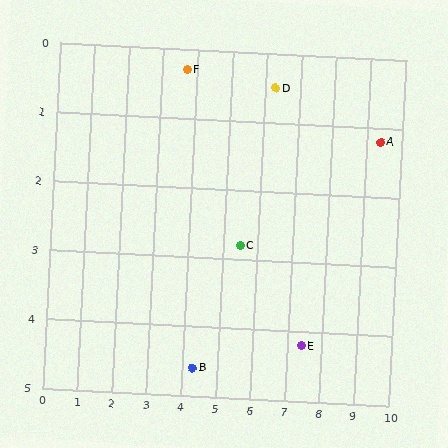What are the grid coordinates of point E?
Point E is at approximately (7.4, 4.2).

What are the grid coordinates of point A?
Point A is at approximately (9.4, 1.2).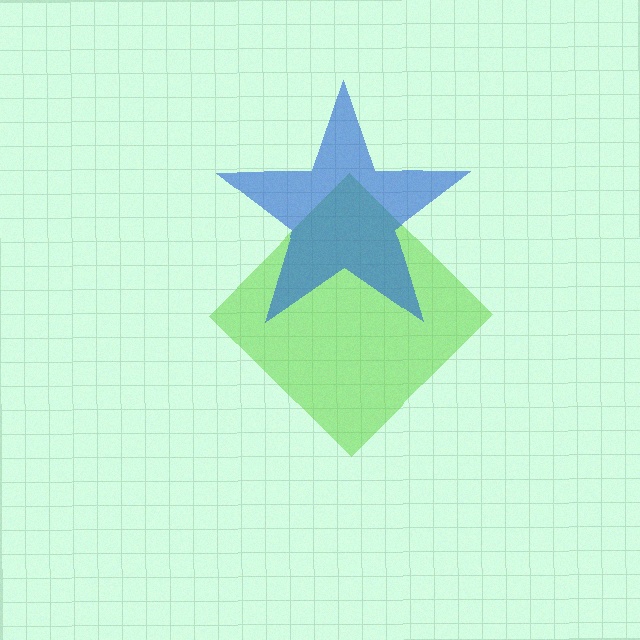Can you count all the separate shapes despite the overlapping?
Yes, there are 2 separate shapes.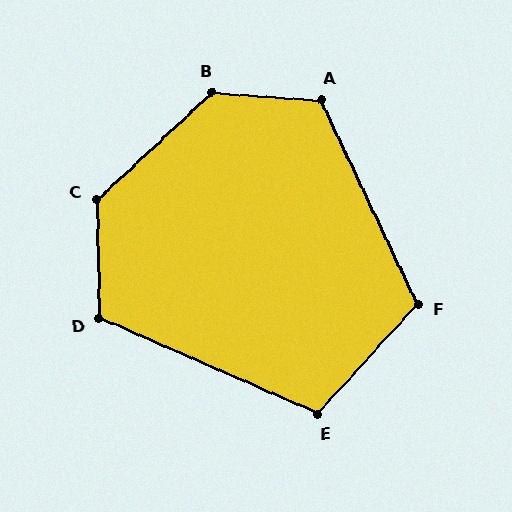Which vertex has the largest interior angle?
B, at approximately 133 degrees.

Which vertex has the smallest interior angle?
E, at approximately 109 degrees.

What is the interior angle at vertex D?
Approximately 115 degrees (obtuse).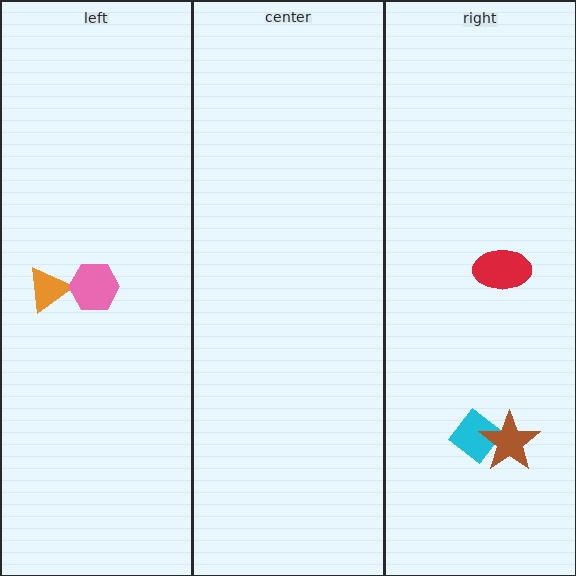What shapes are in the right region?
The red ellipse, the cyan diamond, the brown star.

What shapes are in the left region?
The orange triangle, the pink hexagon.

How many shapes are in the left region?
2.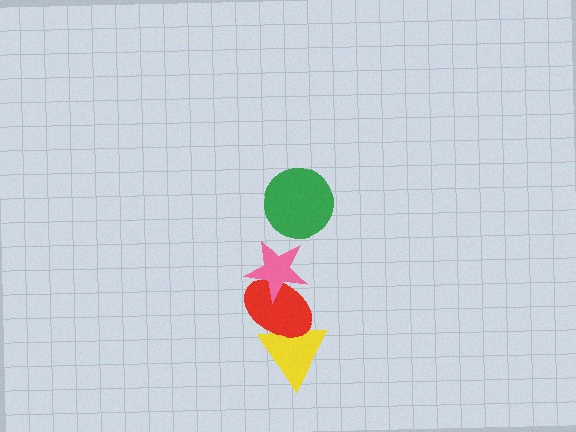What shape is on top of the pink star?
The green circle is on top of the pink star.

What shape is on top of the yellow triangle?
The red ellipse is on top of the yellow triangle.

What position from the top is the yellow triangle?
The yellow triangle is 4th from the top.